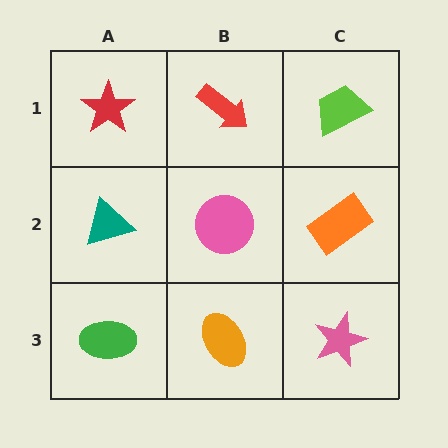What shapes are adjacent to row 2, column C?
A lime trapezoid (row 1, column C), a pink star (row 3, column C), a pink circle (row 2, column B).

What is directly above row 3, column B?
A pink circle.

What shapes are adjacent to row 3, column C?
An orange rectangle (row 2, column C), an orange ellipse (row 3, column B).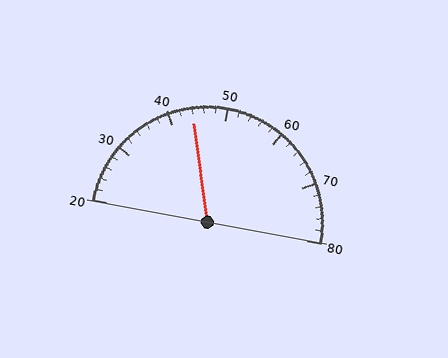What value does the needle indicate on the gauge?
The needle indicates approximately 44.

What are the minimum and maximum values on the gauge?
The gauge ranges from 20 to 80.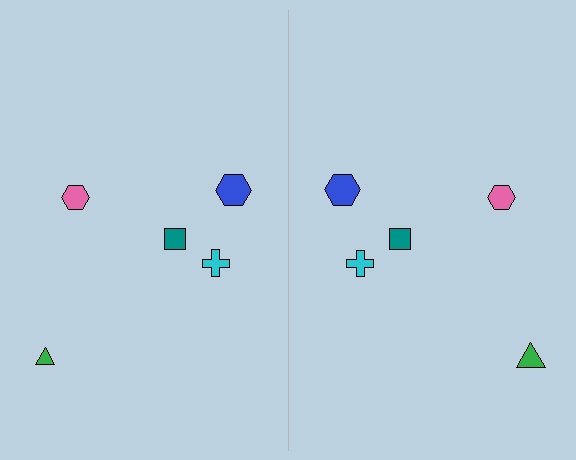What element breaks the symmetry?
The green triangle on the right side has a different size than its mirror counterpart.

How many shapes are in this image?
There are 10 shapes in this image.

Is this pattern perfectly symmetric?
No, the pattern is not perfectly symmetric. The green triangle on the right side has a different size than its mirror counterpart.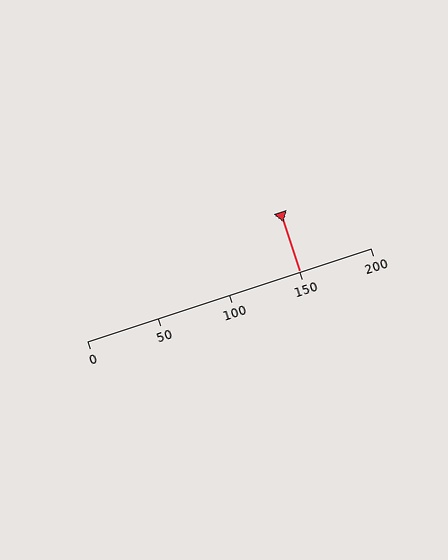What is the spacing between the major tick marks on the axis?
The major ticks are spaced 50 apart.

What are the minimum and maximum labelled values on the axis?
The axis runs from 0 to 200.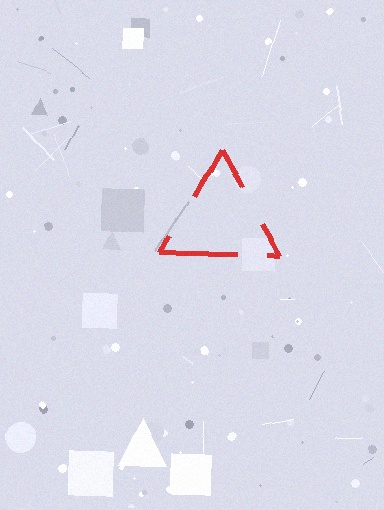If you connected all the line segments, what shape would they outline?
They would outline a triangle.